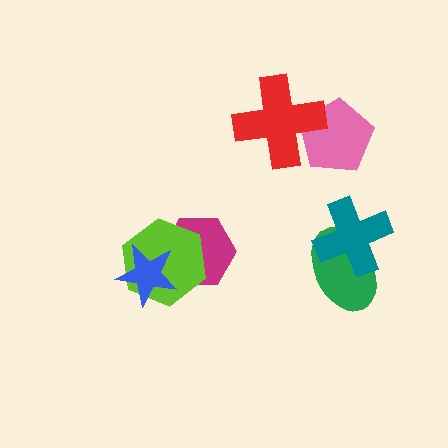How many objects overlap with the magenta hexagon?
2 objects overlap with the magenta hexagon.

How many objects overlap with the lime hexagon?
2 objects overlap with the lime hexagon.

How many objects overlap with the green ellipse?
1 object overlaps with the green ellipse.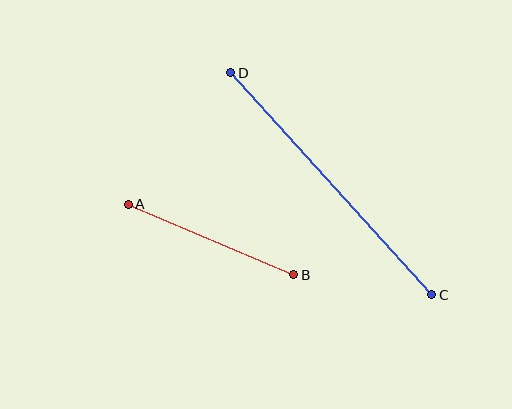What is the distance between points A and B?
The distance is approximately 180 pixels.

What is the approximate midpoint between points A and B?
The midpoint is at approximately (211, 240) pixels.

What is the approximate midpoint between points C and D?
The midpoint is at approximately (331, 184) pixels.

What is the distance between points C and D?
The distance is approximately 300 pixels.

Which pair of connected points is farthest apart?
Points C and D are farthest apart.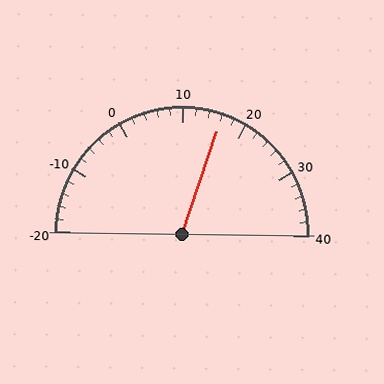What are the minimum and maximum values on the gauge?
The gauge ranges from -20 to 40.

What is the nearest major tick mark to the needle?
The nearest major tick mark is 20.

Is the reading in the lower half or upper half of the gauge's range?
The reading is in the upper half of the range (-20 to 40).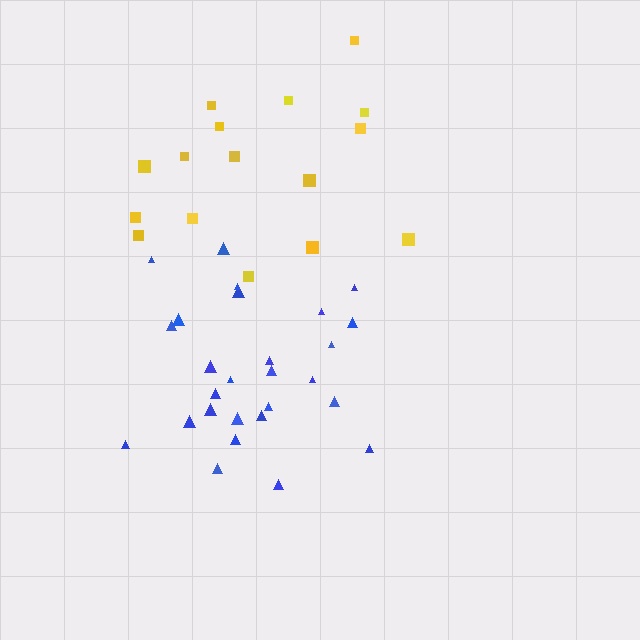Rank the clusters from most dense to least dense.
blue, yellow.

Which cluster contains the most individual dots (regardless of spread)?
Blue (27).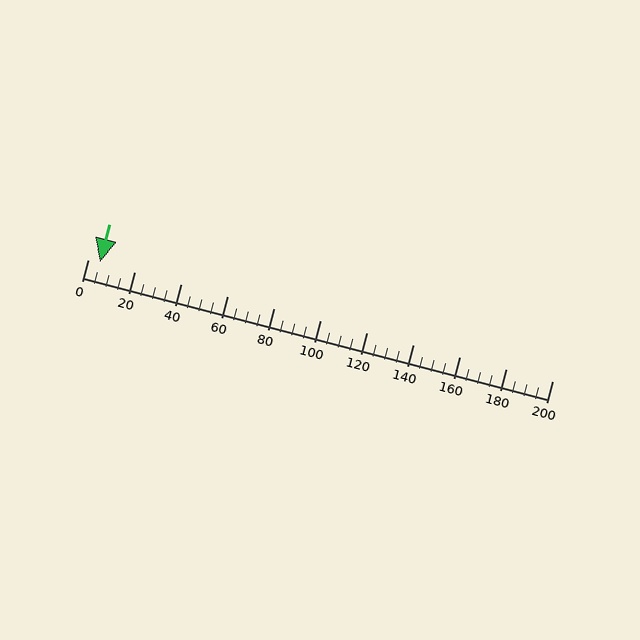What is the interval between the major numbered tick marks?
The major tick marks are spaced 20 units apart.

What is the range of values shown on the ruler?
The ruler shows values from 0 to 200.